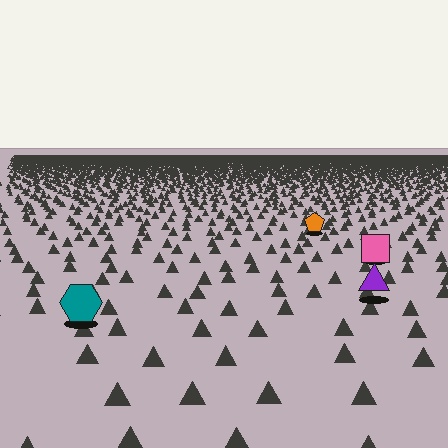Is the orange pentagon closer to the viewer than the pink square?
No. The pink square is closer — you can tell from the texture gradient: the ground texture is coarser near it.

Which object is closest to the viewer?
The teal hexagon is closest. The texture marks near it are larger and more spread out.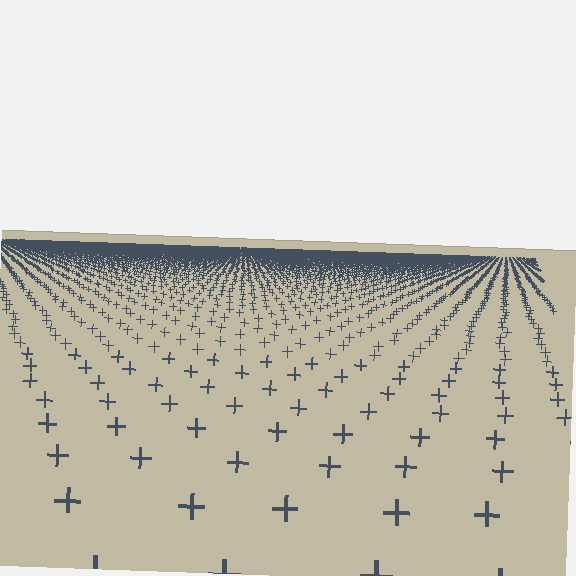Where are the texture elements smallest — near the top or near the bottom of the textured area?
Near the top.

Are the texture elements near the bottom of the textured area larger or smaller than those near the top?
Larger. Near the bottom, elements are closer to the viewer and appear at a bigger on-screen size.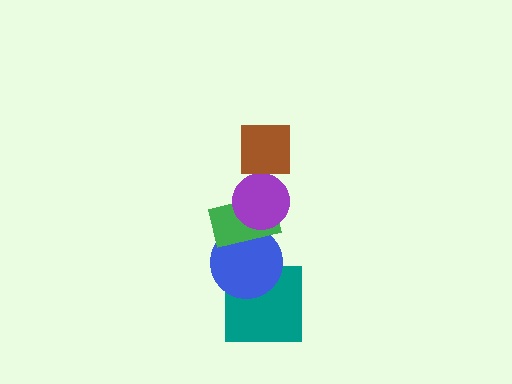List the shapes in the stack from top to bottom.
From top to bottom: the brown square, the purple circle, the green rectangle, the blue circle, the teal square.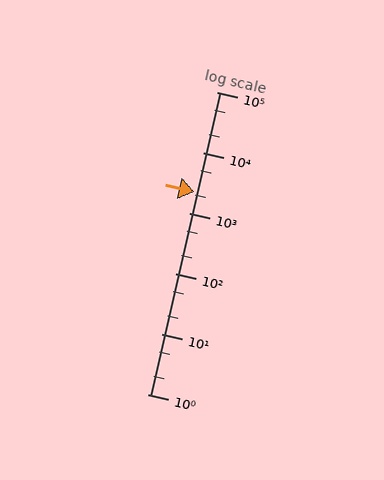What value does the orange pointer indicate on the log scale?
The pointer indicates approximately 2200.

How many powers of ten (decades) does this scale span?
The scale spans 5 decades, from 1 to 100000.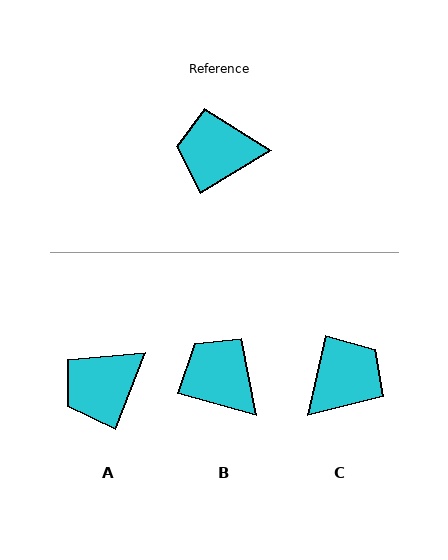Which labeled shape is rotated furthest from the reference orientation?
C, about 133 degrees away.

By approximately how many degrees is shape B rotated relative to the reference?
Approximately 47 degrees clockwise.